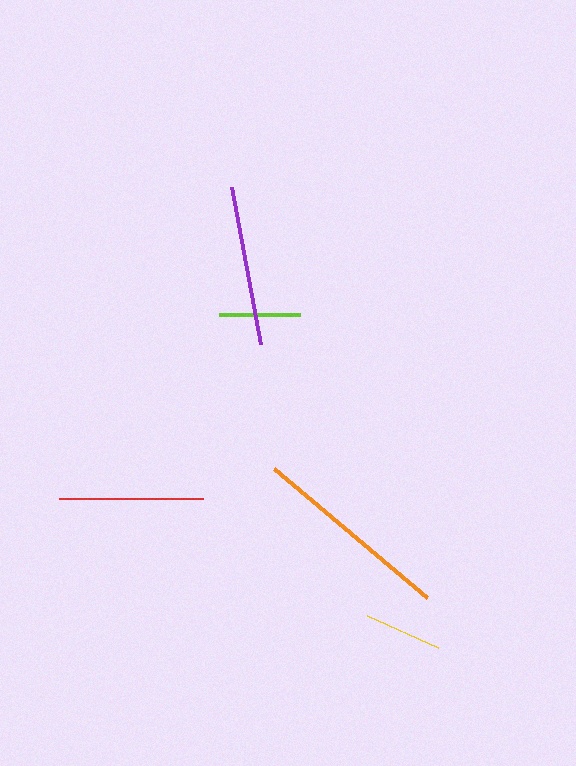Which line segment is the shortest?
The yellow line is the shortest at approximately 78 pixels.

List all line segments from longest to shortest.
From longest to shortest: orange, purple, red, lime, yellow.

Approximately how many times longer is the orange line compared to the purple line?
The orange line is approximately 1.3 times the length of the purple line.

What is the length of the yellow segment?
The yellow segment is approximately 78 pixels long.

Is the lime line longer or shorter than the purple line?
The purple line is longer than the lime line.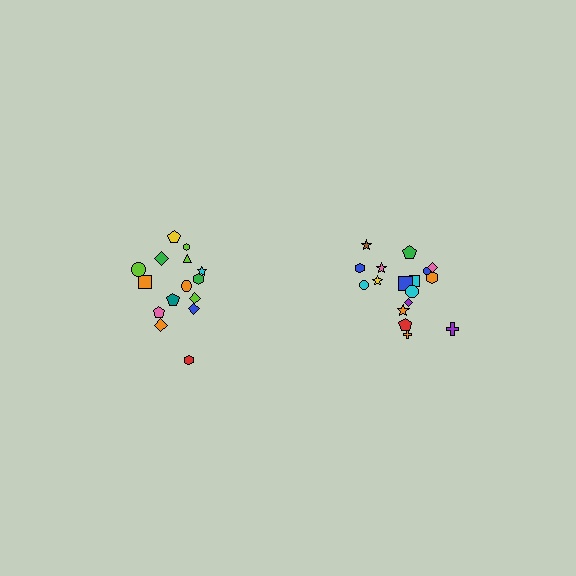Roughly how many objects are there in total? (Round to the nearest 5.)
Roughly 35 objects in total.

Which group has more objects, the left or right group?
The right group.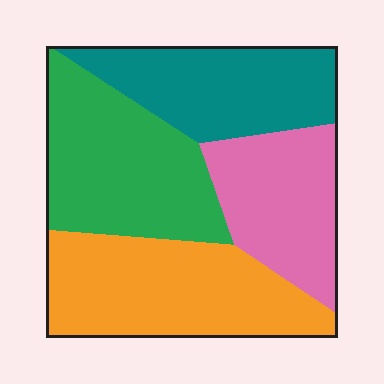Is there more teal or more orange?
Orange.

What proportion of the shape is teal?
Teal takes up about one quarter (1/4) of the shape.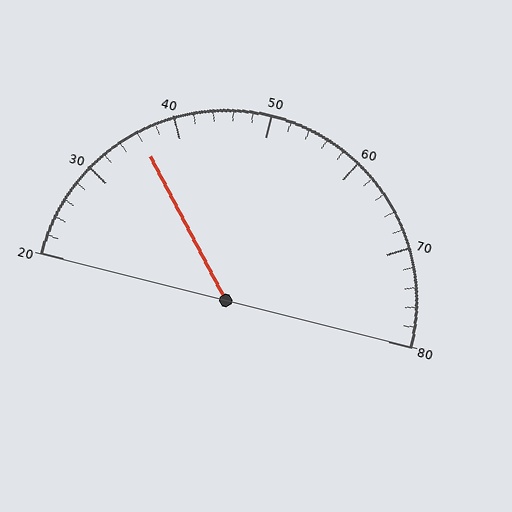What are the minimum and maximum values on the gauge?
The gauge ranges from 20 to 80.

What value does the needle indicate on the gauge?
The needle indicates approximately 36.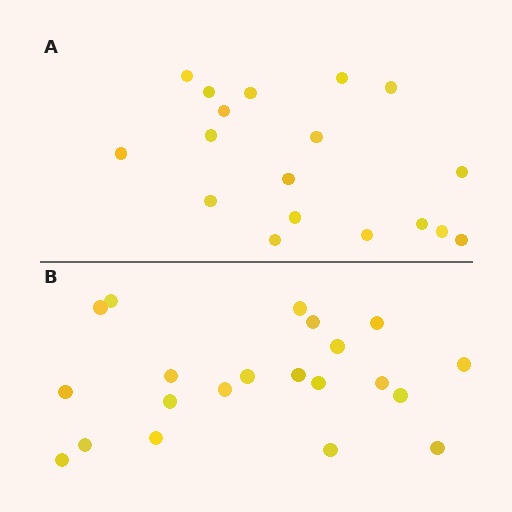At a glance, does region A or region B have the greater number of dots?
Region B (the bottom region) has more dots.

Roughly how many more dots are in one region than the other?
Region B has just a few more — roughly 2 or 3 more dots than region A.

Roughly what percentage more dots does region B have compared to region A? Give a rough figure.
About 15% more.